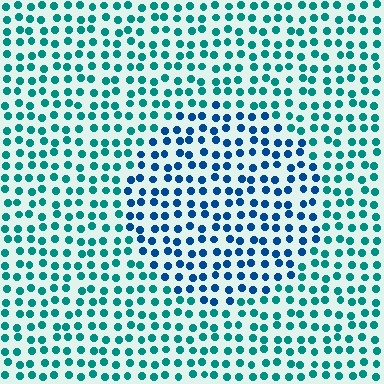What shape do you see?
I see a circle.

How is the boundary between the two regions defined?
The boundary is defined purely by a slight shift in hue (about 36 degrees). Spacing, size, and orientation are identical on both sides.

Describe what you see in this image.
The image is filled with small teal elements in a uniform arrangement. A circle-shaped region is visible where the elements are tinted to a slightly different hue, forming a subtle color boundary.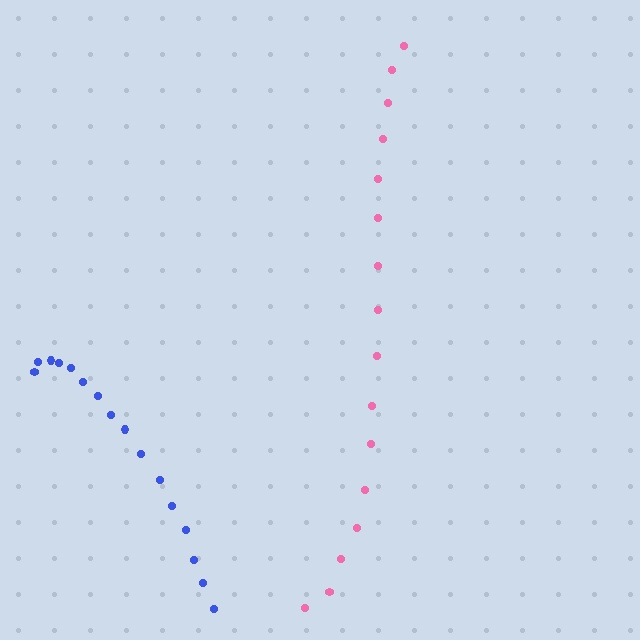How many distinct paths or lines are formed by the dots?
There are 2 distinct paths.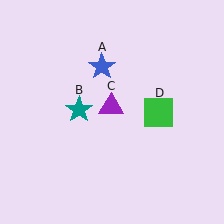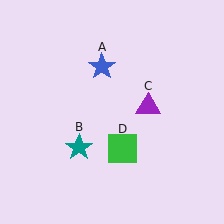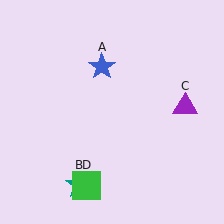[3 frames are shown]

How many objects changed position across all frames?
3 objects changed position: teal star (object B), purple triangle (object C), green square (object D).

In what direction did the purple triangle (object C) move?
The purple triangle (object C) moved right.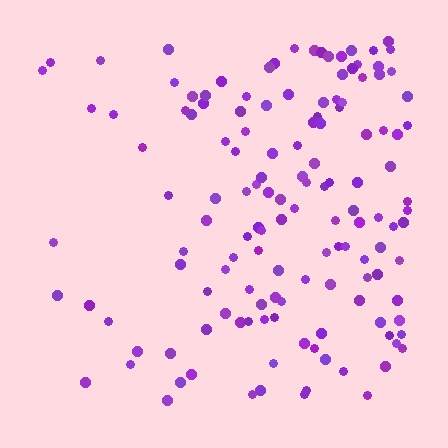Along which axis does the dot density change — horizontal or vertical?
Horizontal.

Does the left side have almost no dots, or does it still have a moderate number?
Still a moderate number, just noticeably fewer than the right.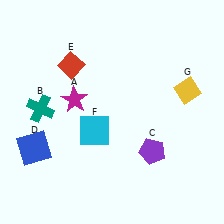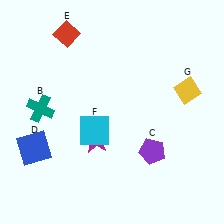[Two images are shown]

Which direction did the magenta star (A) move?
The magenta star (A) moved down.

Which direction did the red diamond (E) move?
The red diamond (E) moved up.